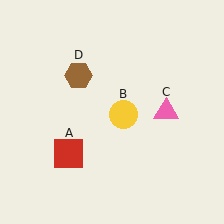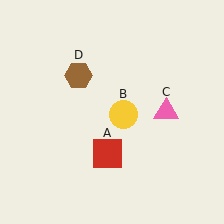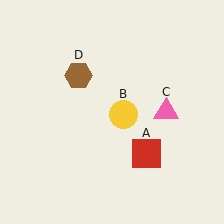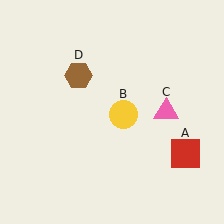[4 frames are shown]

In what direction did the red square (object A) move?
The red square (object A) moved right.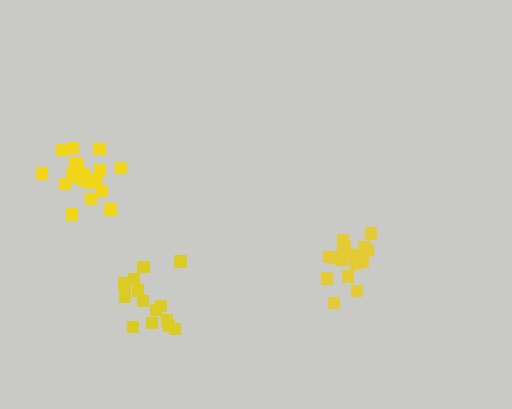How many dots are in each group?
Group 1: 15 dots, Group 2: 18 dots, Group 3: 20 dots (53 total).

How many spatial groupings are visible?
There are 3 spatial groupings.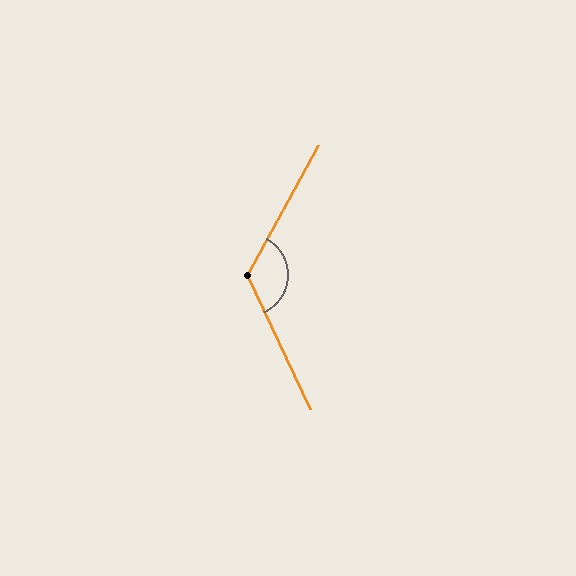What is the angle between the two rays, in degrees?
Approximately 126 degrees.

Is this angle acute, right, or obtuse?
It is obtuse.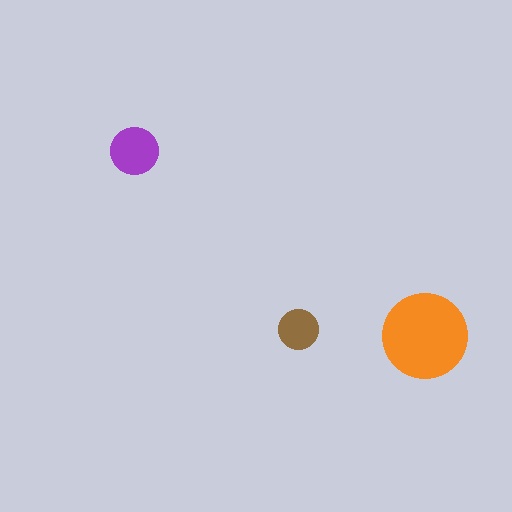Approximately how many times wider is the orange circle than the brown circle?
About 2 times wider.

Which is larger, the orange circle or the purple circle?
The orange one.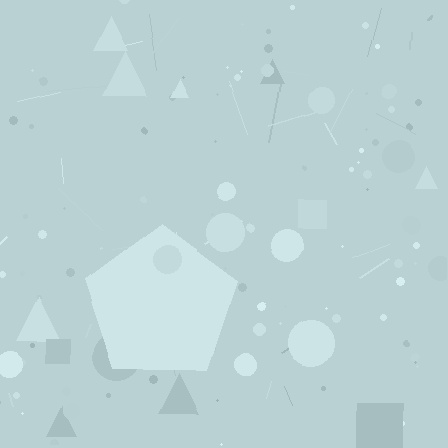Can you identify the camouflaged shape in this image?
The camouflaged shape is a pentagon.